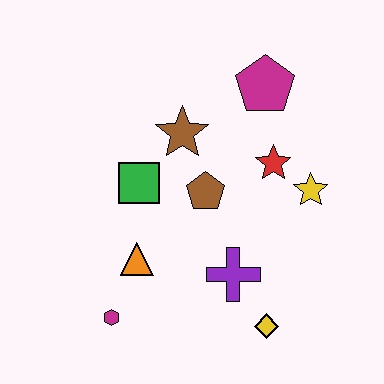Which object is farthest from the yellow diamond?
The magenta pentagon is farthest from the yellow diamond.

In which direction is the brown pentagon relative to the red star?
The brown pentagon is to the left of the red star.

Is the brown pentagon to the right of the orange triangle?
Yes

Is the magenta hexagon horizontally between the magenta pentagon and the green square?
No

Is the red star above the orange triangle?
Yes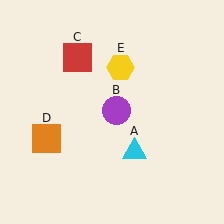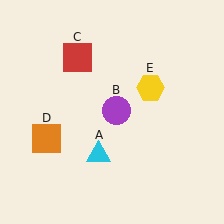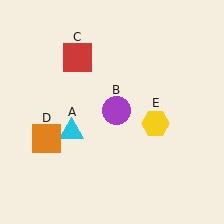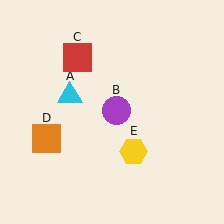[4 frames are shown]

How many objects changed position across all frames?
2 objects changed position: cyan triangle (object A), yellow hexagon (object E).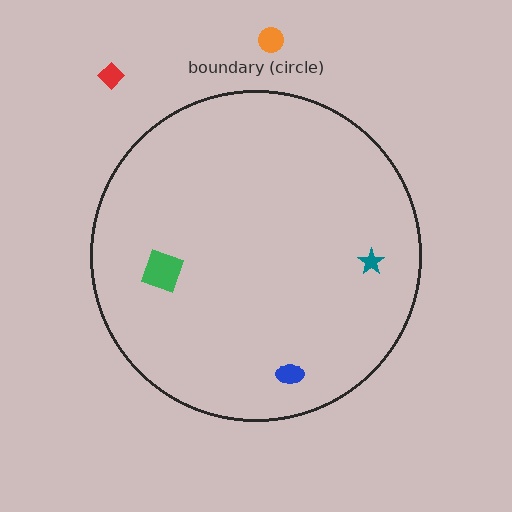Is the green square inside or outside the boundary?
Inside.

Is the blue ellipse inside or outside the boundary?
Inside.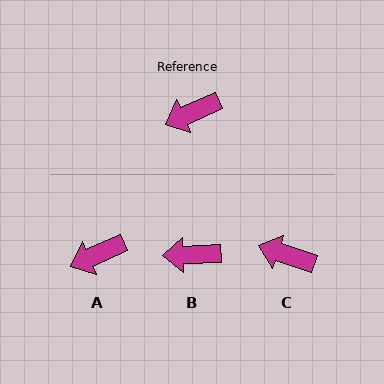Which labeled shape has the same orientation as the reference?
A.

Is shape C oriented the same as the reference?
No, it is off by about 42 degrees.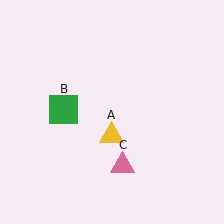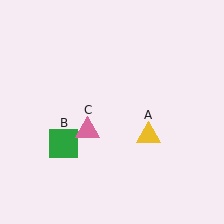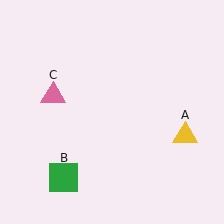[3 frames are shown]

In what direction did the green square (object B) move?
The green square (object B) moved down.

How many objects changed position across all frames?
3 objects changed position: yellow triangle (object A), green square (object B), pink triangle (object C).